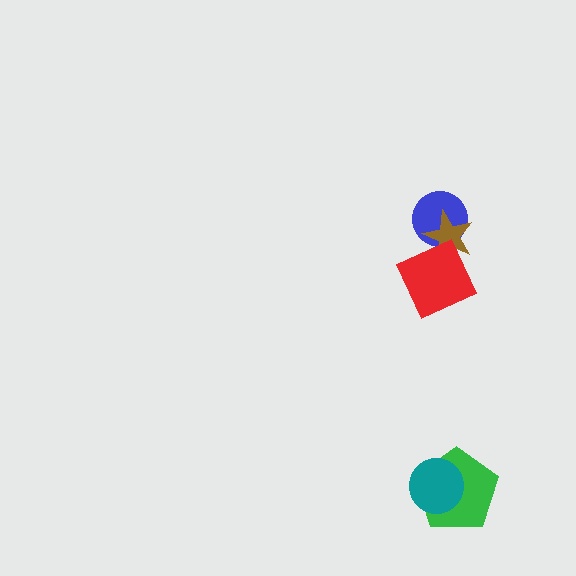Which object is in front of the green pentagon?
The teal circle is in front of the green pentagon.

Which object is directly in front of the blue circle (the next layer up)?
The brown star is directly in front of the blue circle.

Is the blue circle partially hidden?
Yes, it is partially covered by another shape.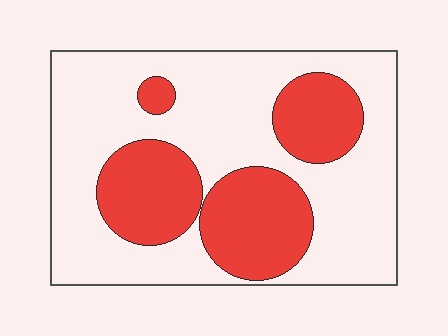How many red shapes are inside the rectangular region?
4.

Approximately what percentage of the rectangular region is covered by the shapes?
Approximately 35%.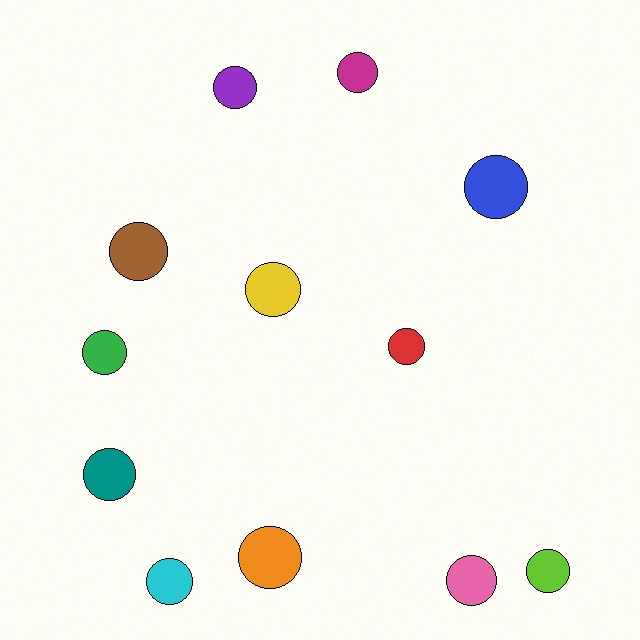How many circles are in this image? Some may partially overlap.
There are 12 circles.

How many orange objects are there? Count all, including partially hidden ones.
There is 1 orange object.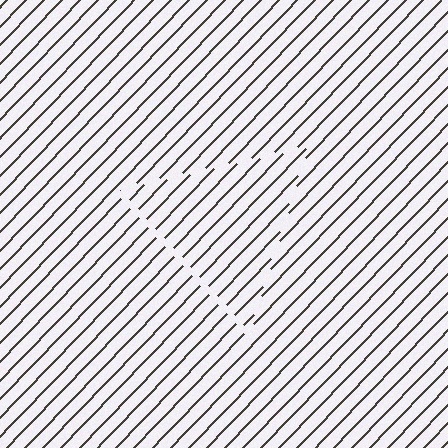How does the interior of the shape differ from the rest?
The interior of the shape contains the same grating, shifted by half a period — the contour is defined by the phase discontinuity where line-ends from the inner and outer gratings abut.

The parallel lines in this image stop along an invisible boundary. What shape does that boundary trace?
An illusory triangle. The interior of the shape contains the same grating, shifted by half a period — the contour is defined by the phase discontinuity where line-ends from the inner and outer gratings abut.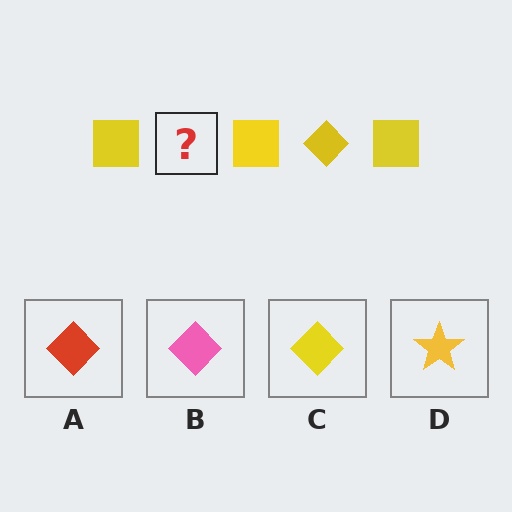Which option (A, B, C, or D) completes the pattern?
C.